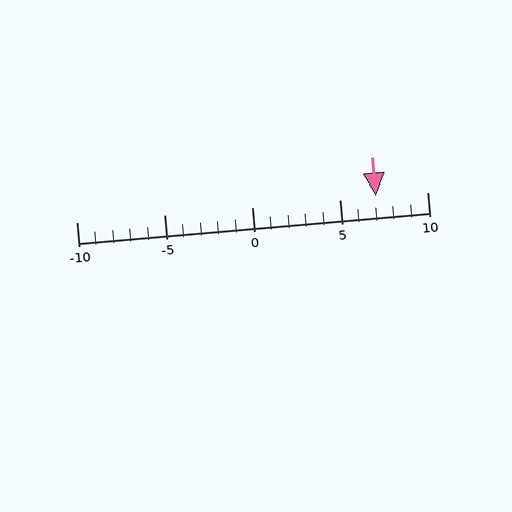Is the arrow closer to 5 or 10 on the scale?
The arrow is closer to 5.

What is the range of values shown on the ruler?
The ruler shows values from -10 to 10.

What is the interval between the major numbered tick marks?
The major tick marks are spaced 5 units apart.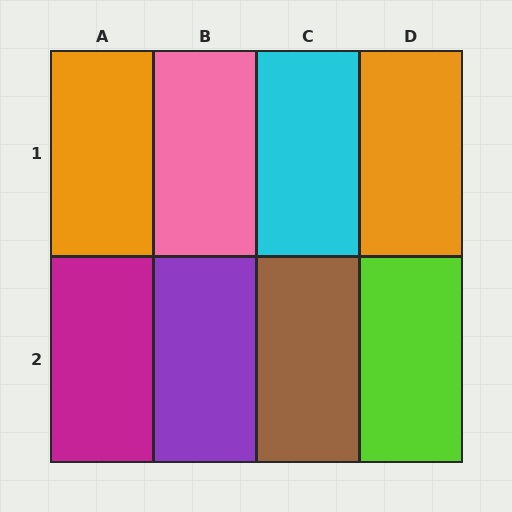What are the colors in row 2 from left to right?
Magenta, purple, brown, lime.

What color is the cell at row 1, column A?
Orange.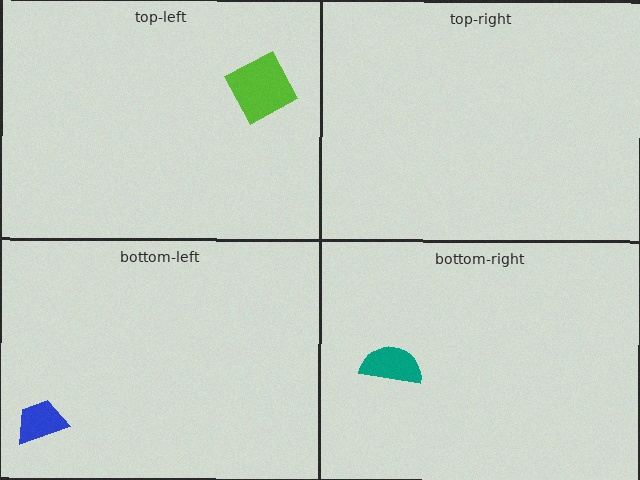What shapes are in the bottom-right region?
The teal semicircle.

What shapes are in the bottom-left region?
The blue trapezoid.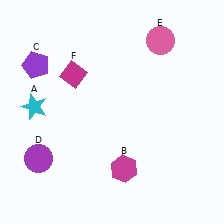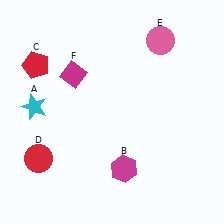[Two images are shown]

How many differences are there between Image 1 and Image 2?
There are 2 differences between the two images.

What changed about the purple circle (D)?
In Image 1, D is purple. In Image 2, it changed to red.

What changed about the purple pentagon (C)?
In Image 1, C is purple. In Image 2, it changed to red.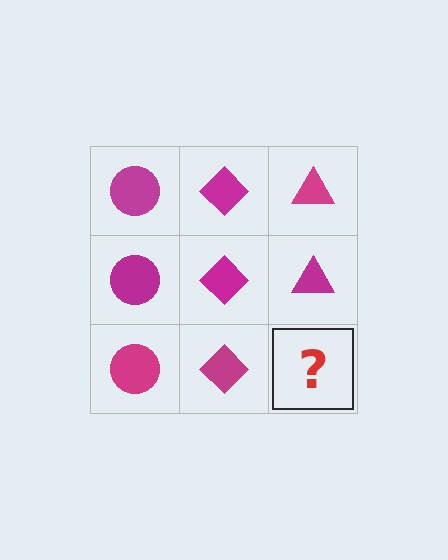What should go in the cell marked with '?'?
The missing cell should contain a magenta triangle.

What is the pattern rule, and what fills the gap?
The rule is that each column has a consistent shape. The gap should be filled with a magenta triangle.